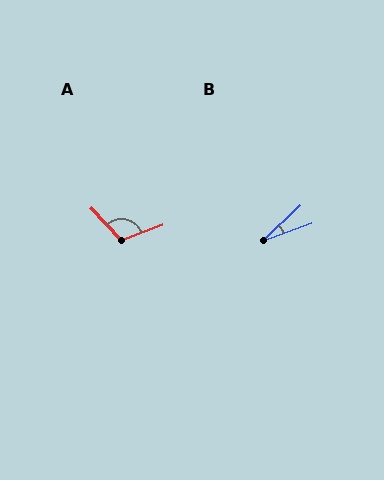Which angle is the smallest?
B, at approximately 23 degrees.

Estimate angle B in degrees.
Approximately 23 degrees.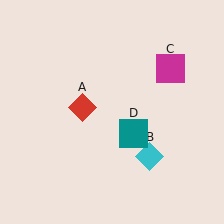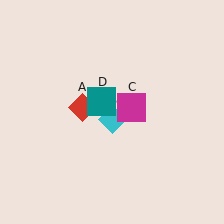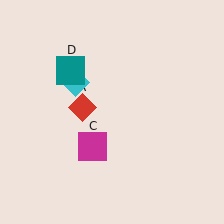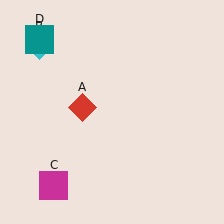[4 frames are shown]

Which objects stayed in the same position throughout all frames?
Red diamond (object A) remained stationary.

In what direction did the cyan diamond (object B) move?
The cyan diamond (object B) moved up and to the left.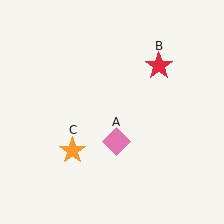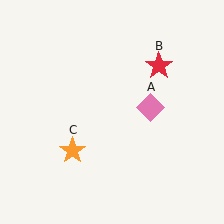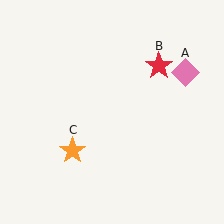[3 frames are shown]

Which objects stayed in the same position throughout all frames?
Red star (object B) and orange star (object C) remained stationary.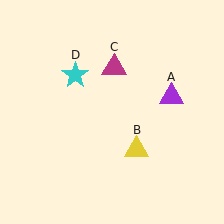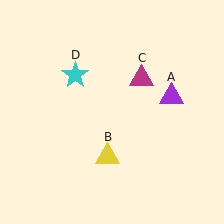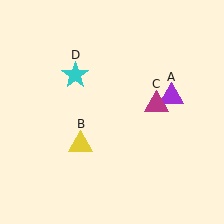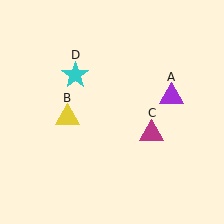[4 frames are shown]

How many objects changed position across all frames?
2 objects changed position: yellow triangle (object B), magenta triangle (object C).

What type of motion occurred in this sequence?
The yellow triangle (object B), magenta triangle (object C) rotated clockwise around the center of the scene.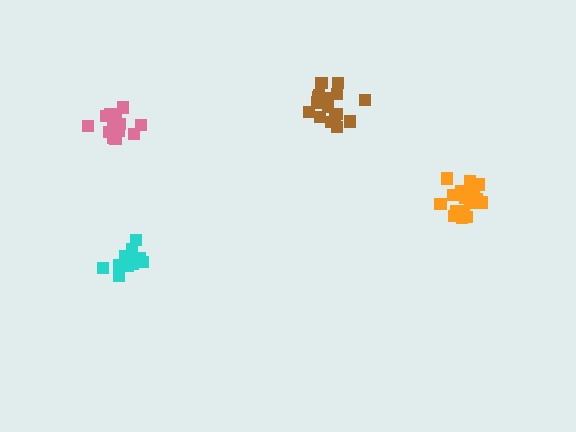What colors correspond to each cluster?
The clusters are colored: pink, orange, brown, cyan.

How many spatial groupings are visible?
There are 4 spatial groupings.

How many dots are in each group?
Group 1: 14 dots, Group 2: 16 dots, Group 3: 16 dots, Group 4: 14 dots (60 total).